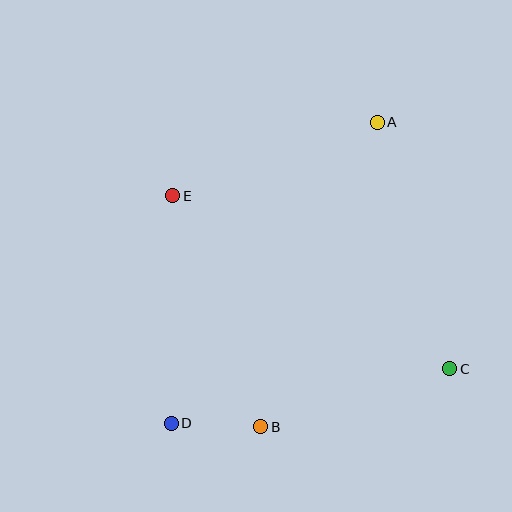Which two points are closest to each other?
Points B and D are closest to each other.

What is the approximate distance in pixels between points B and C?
The distance between B and C is approximately 198 pixels.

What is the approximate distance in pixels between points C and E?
The distance between C and E is approximately 327 pixels.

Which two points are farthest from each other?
Points A and D are farthest from each other.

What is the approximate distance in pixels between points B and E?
The distance between B and E is approximately 247 pixels.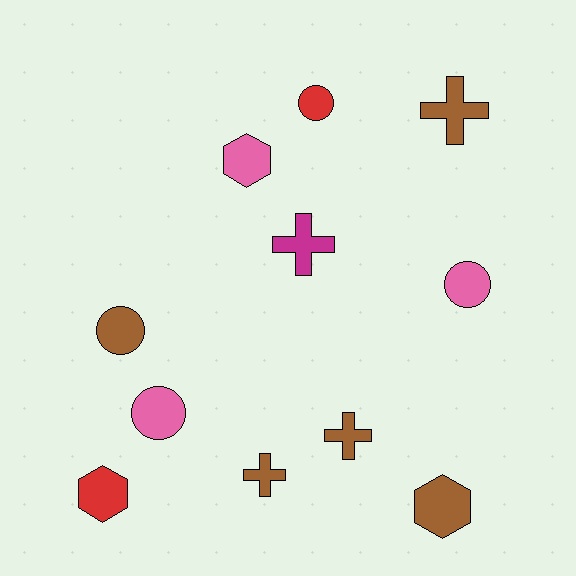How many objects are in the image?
There are 11 objects.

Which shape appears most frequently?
Circle, with 4 objects.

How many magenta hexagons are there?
There are no magenta hexagons.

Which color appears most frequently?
Brown, with 5 objects.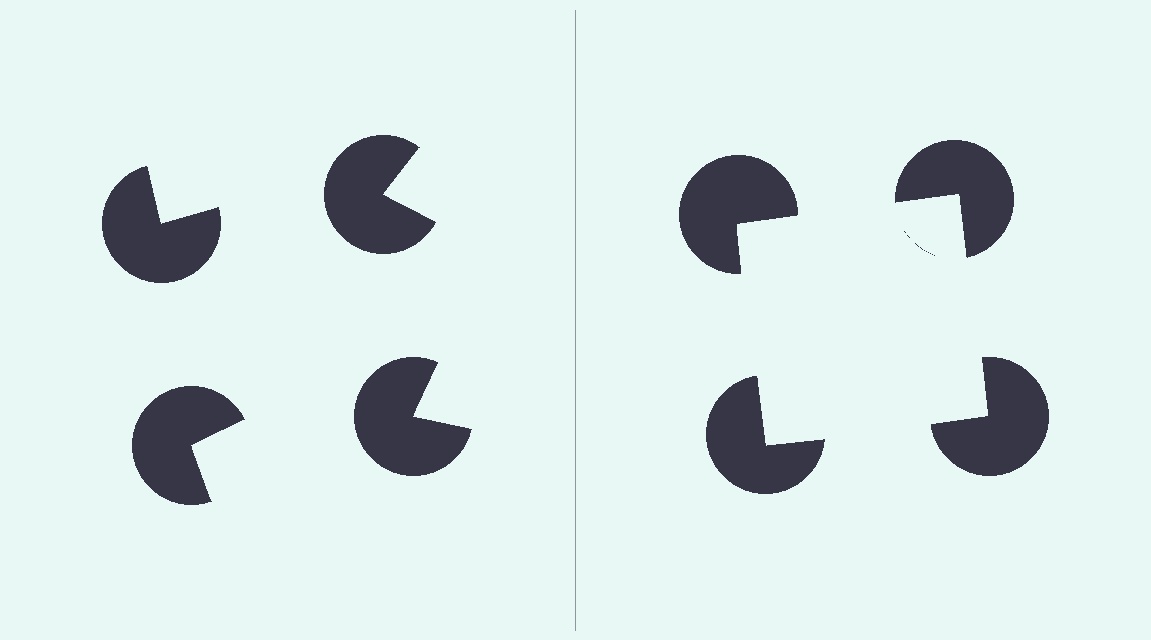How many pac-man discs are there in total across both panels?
8 — 4 on each side.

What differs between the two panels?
The pac-man discs are positioned identically on both sides; only the wedge orientations differ. On the right they align to a square; on the left they are misaligned.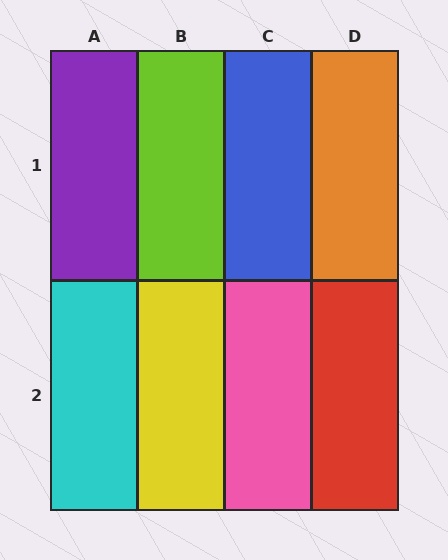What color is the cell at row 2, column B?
Yellow.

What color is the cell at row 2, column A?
Cyan.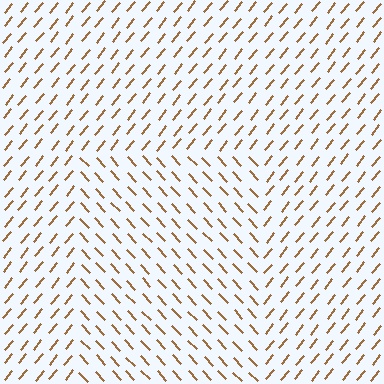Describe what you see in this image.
The image is filled with small brown line segments. A rectangle region in the image has lines oriented differently from the surrounding lines, creating a visible texture boundary.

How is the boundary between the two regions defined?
The boundary is defined purely by a change in line orientation (approximately 82 degrees difference). All lines are the same color and thickness.